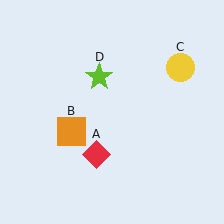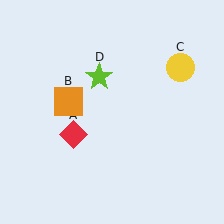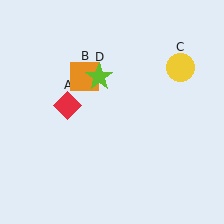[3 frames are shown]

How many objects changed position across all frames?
2 objects changed position: red diamond (object A), orange square (object B).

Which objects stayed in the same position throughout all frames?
Yellow circle (object C) and lime star (object D) remained stationary.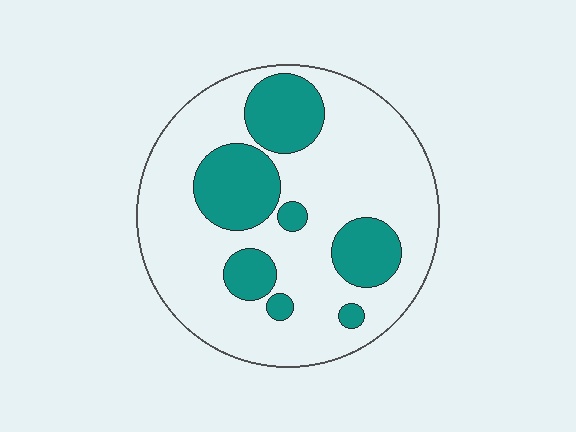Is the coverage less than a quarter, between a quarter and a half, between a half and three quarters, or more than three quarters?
Between a quarter and a half.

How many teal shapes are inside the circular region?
7.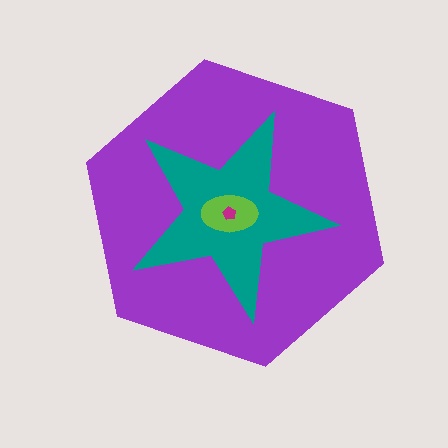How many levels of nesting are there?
4.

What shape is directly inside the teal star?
The lime ellipse.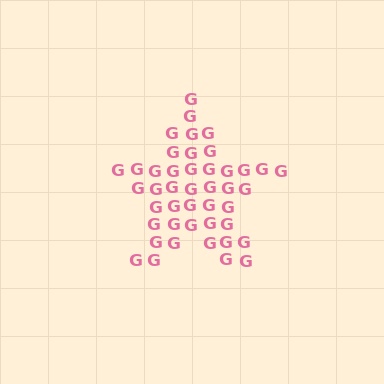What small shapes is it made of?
It is made of small letter G's.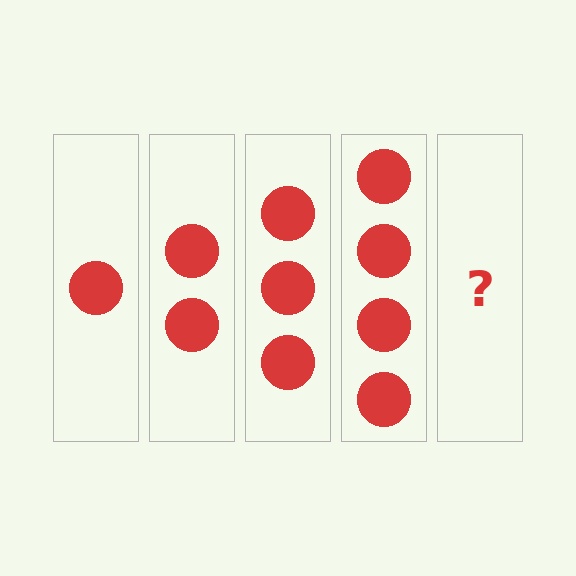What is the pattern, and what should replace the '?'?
The pattern is that each step adds one more circle. The '?' should be 5 circles.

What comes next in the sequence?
The next element should be 5 circles.